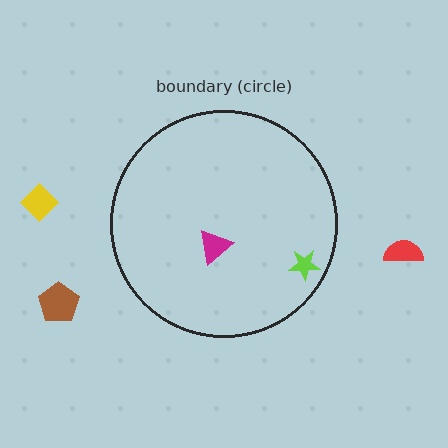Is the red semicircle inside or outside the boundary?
Outside.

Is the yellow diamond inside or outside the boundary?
Outside.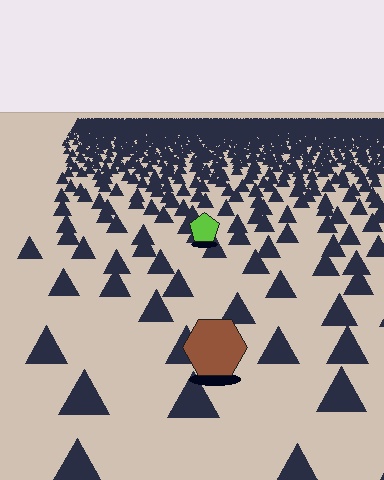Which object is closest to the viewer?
The brown hexagon is closest. The texture marks near it are larger and more spread out.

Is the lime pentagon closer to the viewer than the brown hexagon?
No. The brown hexagon is closer — you can tell from the texture gradient: the ground texture is coarser near it.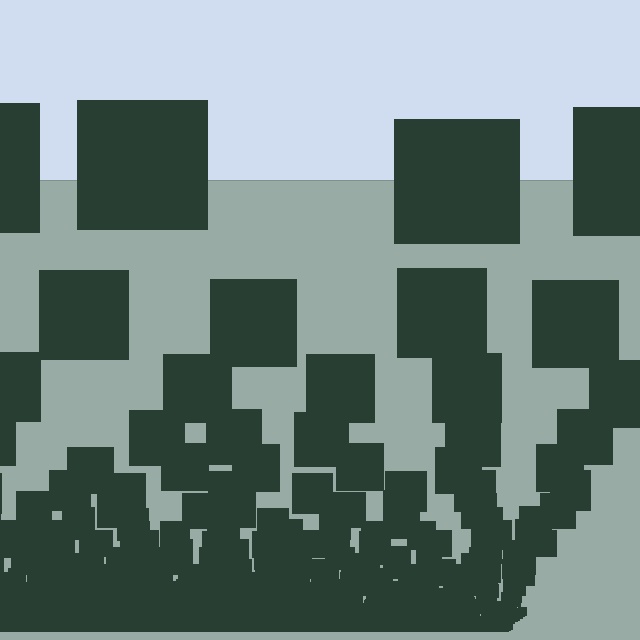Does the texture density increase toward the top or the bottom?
Density increases toward the bottom.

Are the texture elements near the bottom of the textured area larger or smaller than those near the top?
Smaller. The gradient is inverted — elements near the bottom are smaller and denser.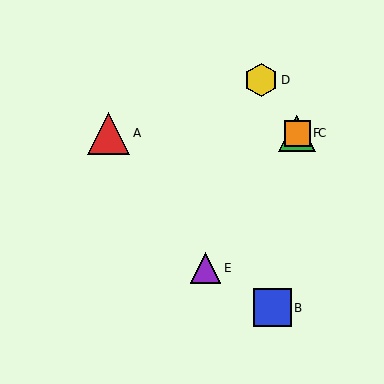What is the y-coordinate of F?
Object F is at y≈133.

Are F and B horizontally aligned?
No, F is at y≈133 and B is at y≈308.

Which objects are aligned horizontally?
Objects A, C, F are aligned horizontally.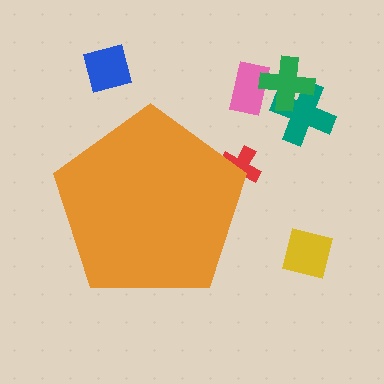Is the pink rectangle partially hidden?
No, the pink rectangle is fully visible.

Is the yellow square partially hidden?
No, the yellow square is fully visible.